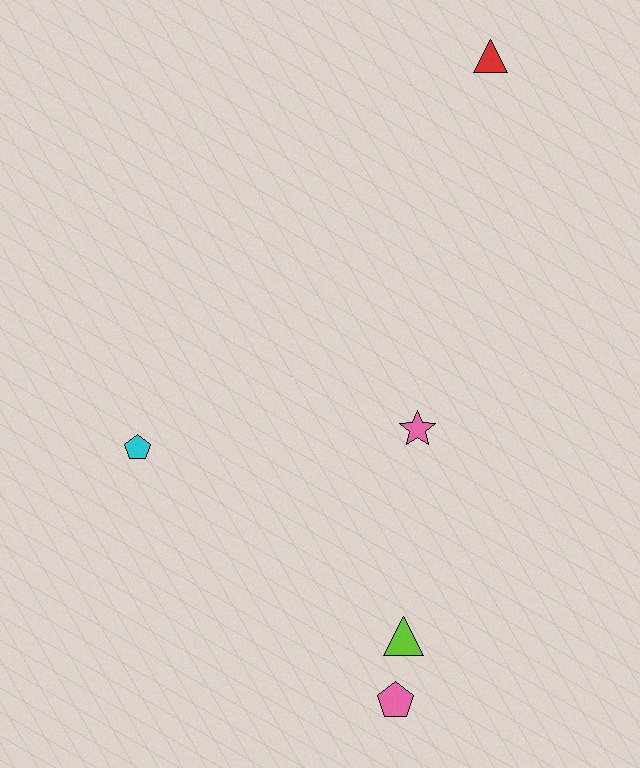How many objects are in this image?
There are 5 objects.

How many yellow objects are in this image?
There are no yellow objects.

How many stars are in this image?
There is 1 star.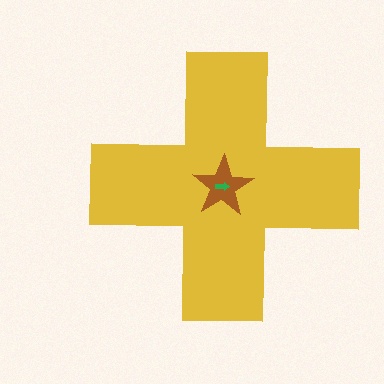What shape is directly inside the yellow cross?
The brown star.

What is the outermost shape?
The yellow cross.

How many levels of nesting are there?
3.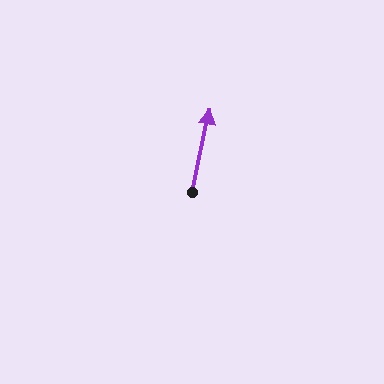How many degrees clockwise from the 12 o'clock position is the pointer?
Approximately 12 degrees.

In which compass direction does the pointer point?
North.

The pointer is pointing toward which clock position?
Roughly 12 o'clock.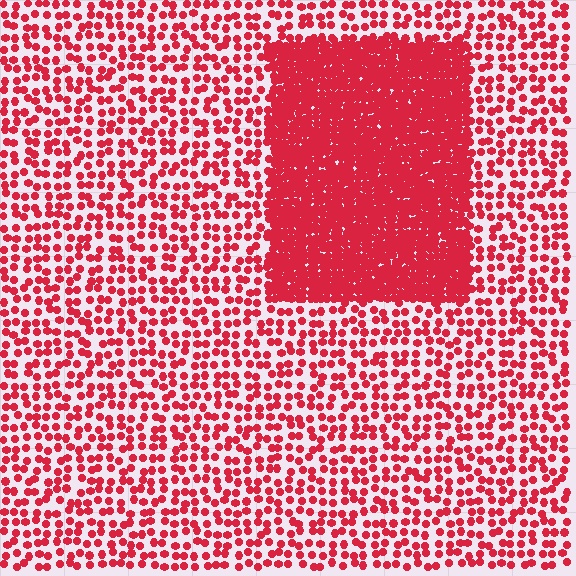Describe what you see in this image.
The image contains small red elements arranged at two different densities. A rectangle-shaped region is visible where the elements are more densely packed than the surrounding area.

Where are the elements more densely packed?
The elements are more densely packed inside the rectangle boundary.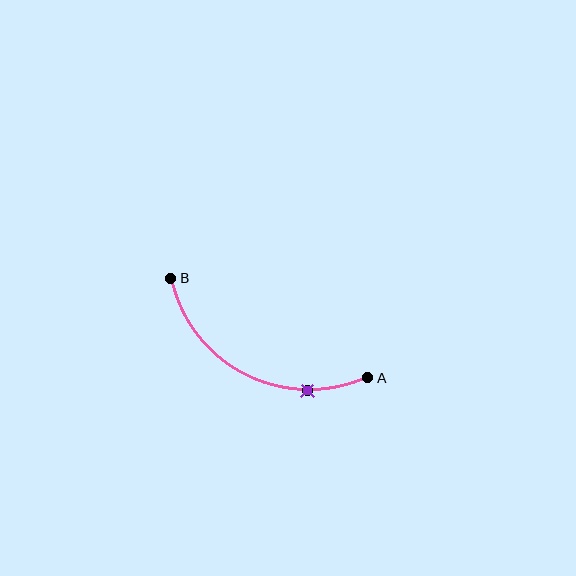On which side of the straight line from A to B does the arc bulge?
The arc bulges below the straight line connecting A and B.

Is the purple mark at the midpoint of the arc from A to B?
No. The purple mark lies on the arc but is closer to endpoint A. The arc midpoint would be at the point on the curve equidistant along the arc from both A and B.